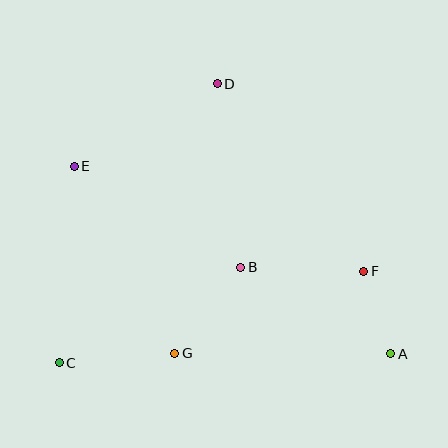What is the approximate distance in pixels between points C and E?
The distance between C and E is approximately 197 pixels.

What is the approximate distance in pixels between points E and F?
The distance between E and F is approximately 308 pixels.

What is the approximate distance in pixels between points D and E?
The distance between D and E is approximately 165 pixels.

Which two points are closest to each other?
Points A and F are closest to each other.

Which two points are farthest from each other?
Points A and E are farthest from each other.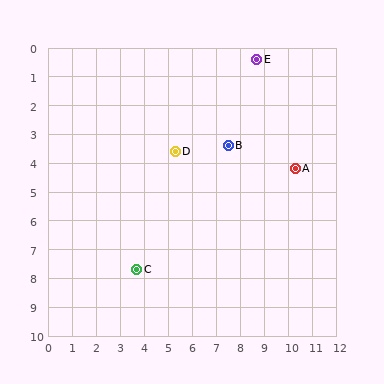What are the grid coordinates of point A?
Point A is at approximately (10.3, 4.2).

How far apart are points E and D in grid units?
Points E and D are about 4.7 grid units apart.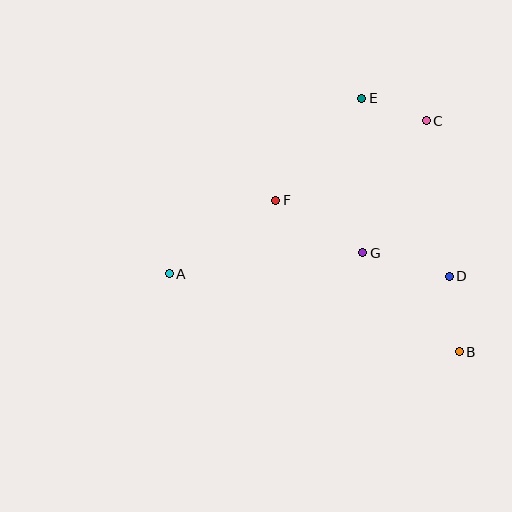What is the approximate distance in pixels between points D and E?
The distance between D and E is approximately 198 pixels.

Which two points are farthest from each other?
Points A and B are farthest from each other.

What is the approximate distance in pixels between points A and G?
The distance between A and G is approximately 195 pixels.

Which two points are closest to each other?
Points C and E are closest to each other.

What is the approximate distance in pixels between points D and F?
The distance between D and F is approximately 190 pixels.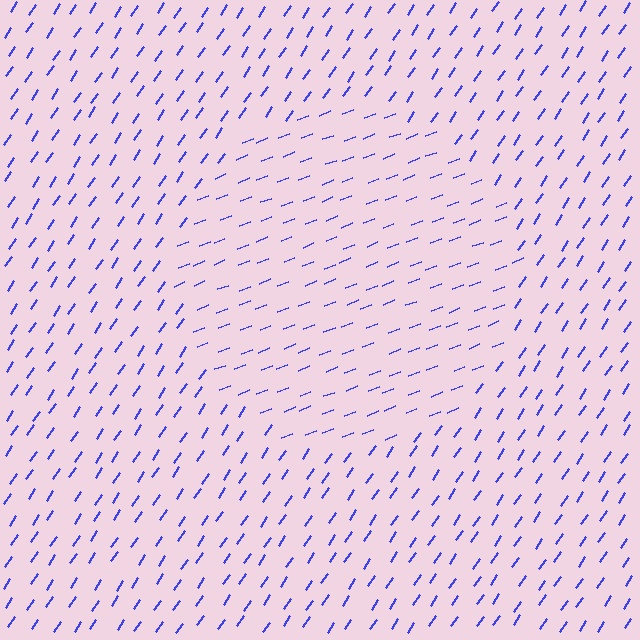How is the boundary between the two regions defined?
The boundary is defined purely by a change in line orientation (approximately 35 degrees difference). All lines are the same color and thickness.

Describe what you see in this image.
The image is filled with small blue line segments. A circle region in the image has lines oriented differently from the surrounding lines, creating a visible texture boundary.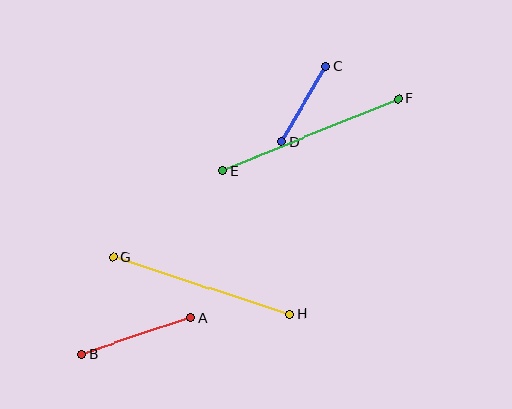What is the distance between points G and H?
The distance is approximately 186 pixels.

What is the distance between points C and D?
The distance is approximately 86 pixels.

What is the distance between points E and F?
The distance is approximately 190 pixels.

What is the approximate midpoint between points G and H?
The midpoint is at approximately (201, 286) pixels.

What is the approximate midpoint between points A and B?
The midpoint is at approximately (136, 336) pixels.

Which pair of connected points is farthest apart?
Points E and F are farthest apart.